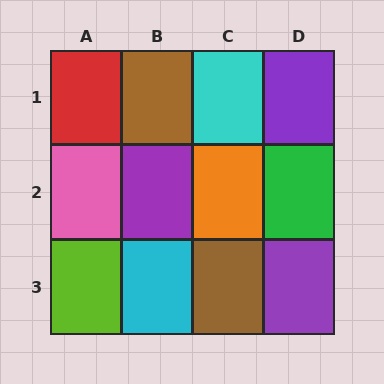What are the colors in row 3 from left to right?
Lime, cyan, brown, purple.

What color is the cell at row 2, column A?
Pink.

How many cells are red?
1 cell is red.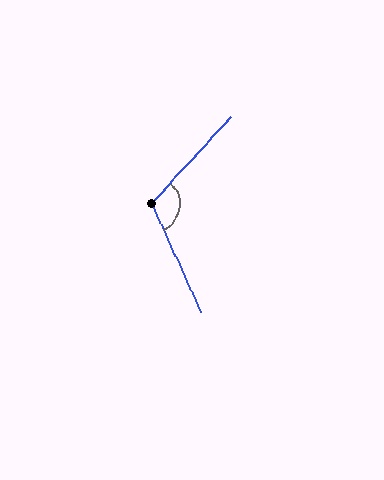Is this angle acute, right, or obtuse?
It is obtuse.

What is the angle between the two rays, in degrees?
Approximately 113 degrees.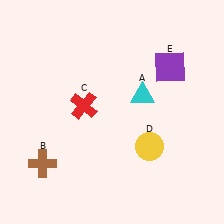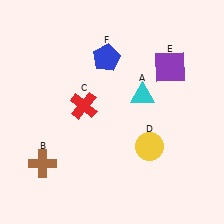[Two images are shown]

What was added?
A blue pentagon (F) was added in Image 2.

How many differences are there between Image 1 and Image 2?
There is 1 difference between the two images.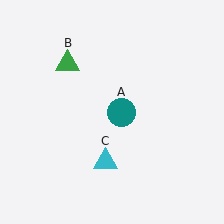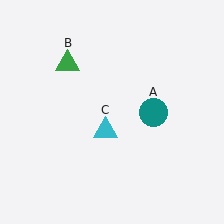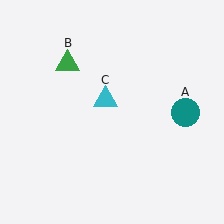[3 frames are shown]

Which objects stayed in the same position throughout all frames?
Green triangle (object B) remained stationary.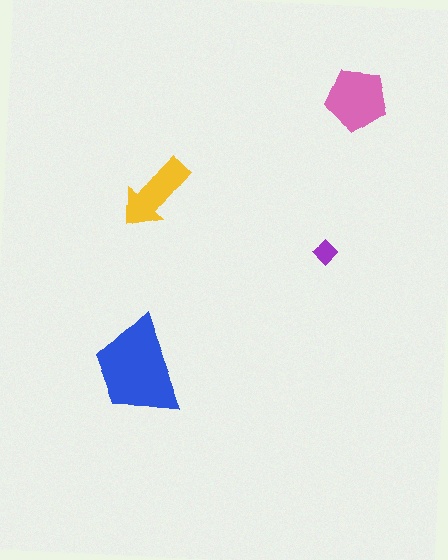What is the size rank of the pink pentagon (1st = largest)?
2nd.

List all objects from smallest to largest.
The purple diamond, the yellow arrow, the pink pentagon, the blue trapezoid.